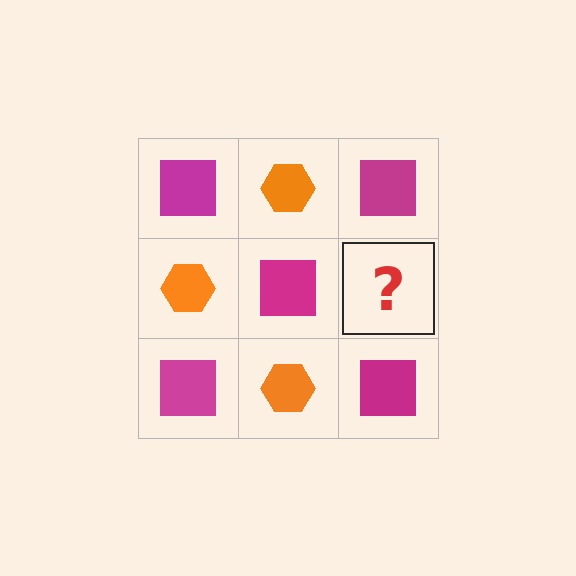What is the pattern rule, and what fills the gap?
The rule is that it alternates magenta square and orange hexagon in a checkerboard pattern. The gap should be filled with an orange hexagon.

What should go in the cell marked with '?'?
The missing cell should contain an orange hexagon.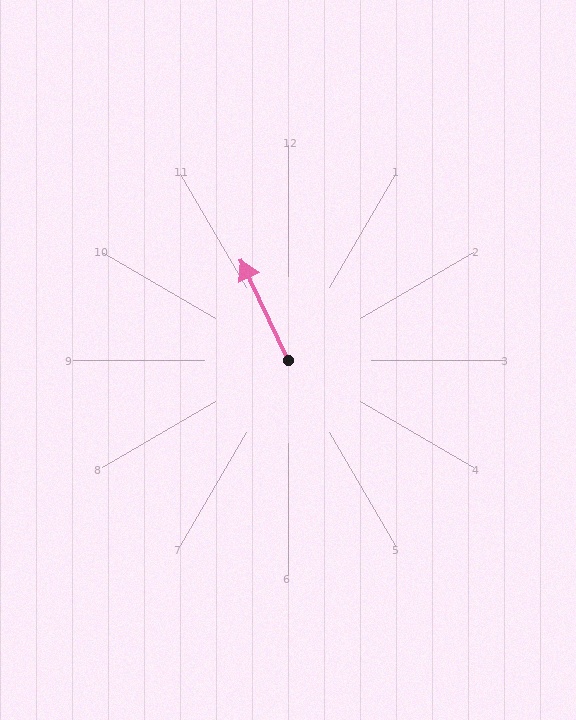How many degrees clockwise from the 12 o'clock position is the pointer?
Approximately 335 degrees.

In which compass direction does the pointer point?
Northwest.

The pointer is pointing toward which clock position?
Roughly 11 o'clock.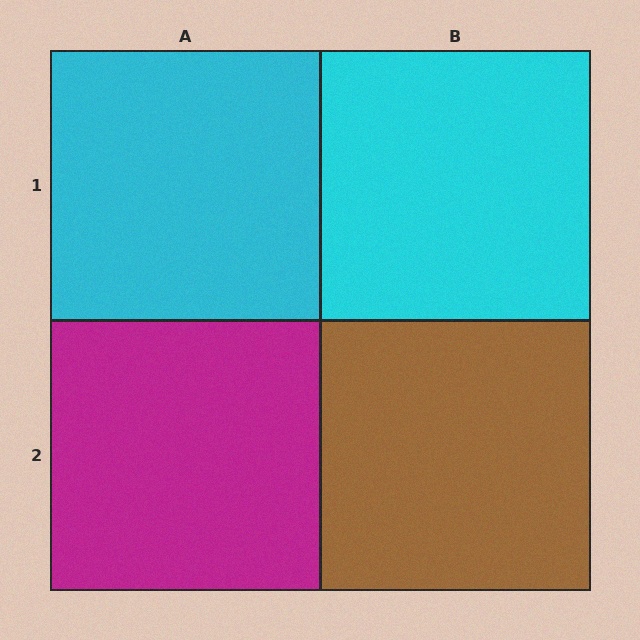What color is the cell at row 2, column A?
Magenta.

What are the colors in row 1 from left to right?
Cyan, cyan.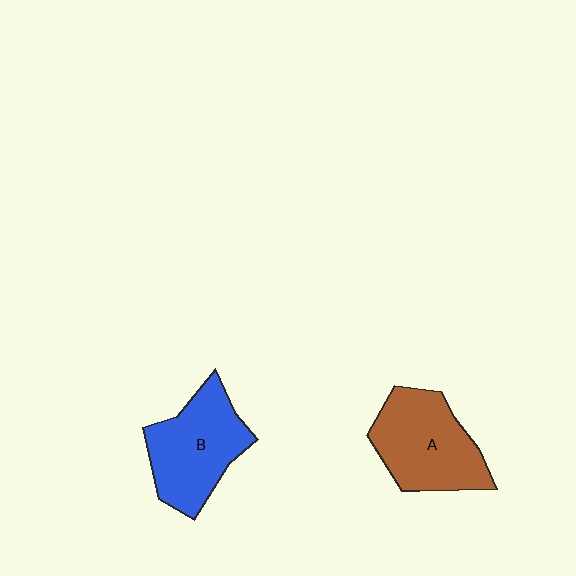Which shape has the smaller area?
Shape B (blue).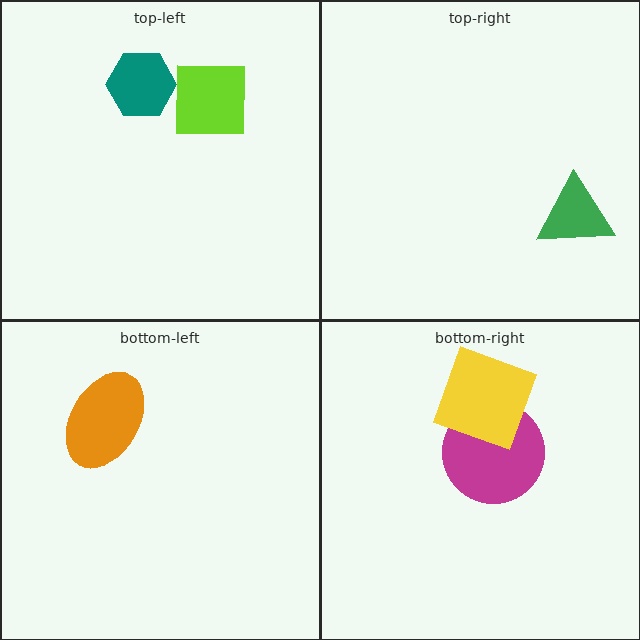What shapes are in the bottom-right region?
The magenta circle, the yellow square.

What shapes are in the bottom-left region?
The orange ellipse.